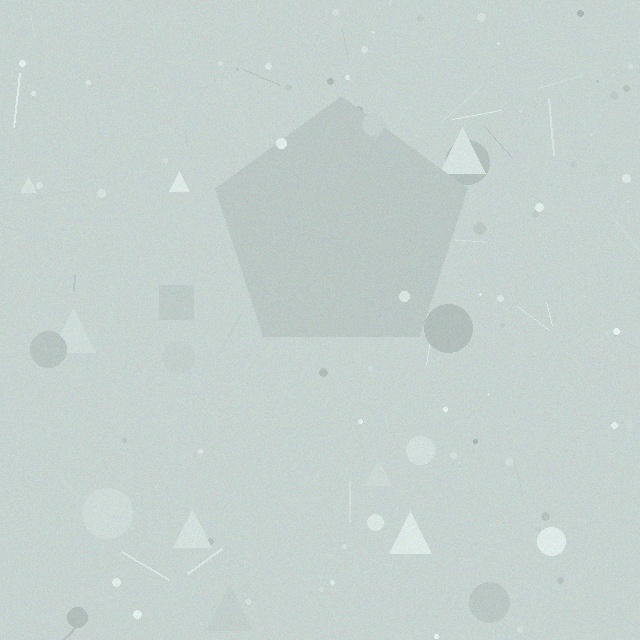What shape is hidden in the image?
A pentagon is hidden in the image.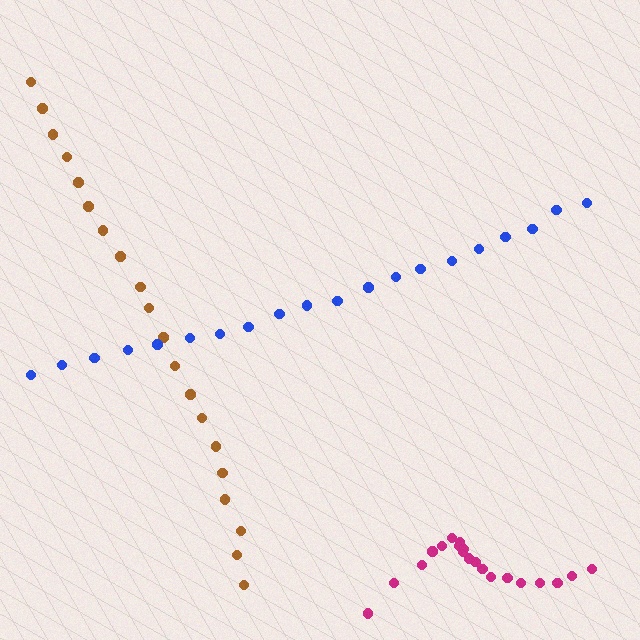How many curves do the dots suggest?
There are 3 distinct paths.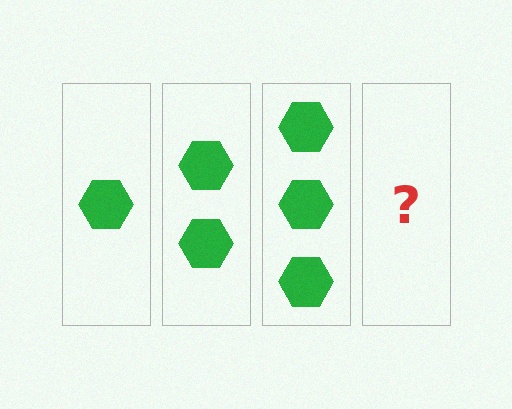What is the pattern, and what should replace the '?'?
The pattern is that each step adds one more hexagon. The '?' should be 4 hexagons.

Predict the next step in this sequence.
The next step is 4 hexagons.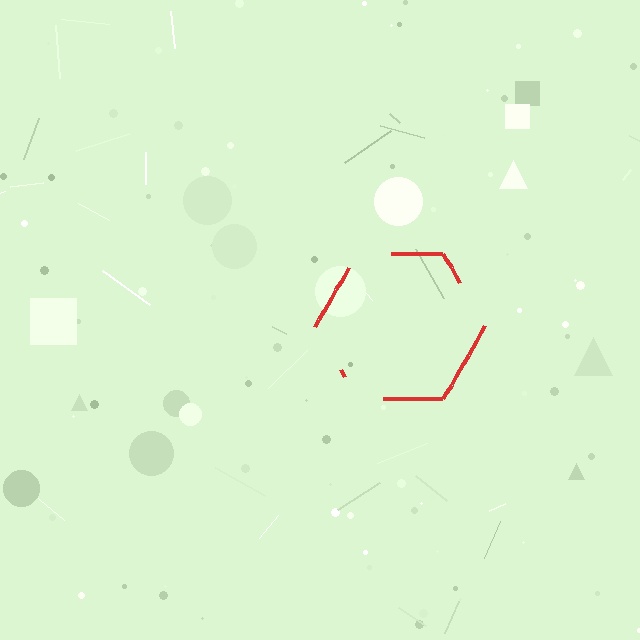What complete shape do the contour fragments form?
The contour fragments form a hexagon.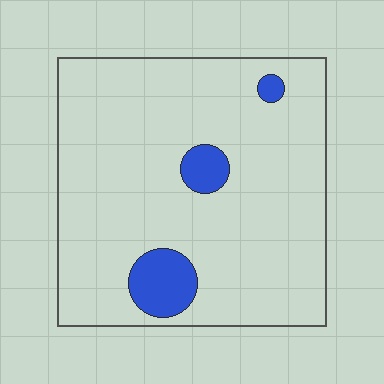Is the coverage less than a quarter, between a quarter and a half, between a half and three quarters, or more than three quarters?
Less than a quarter.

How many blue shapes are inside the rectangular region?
3.